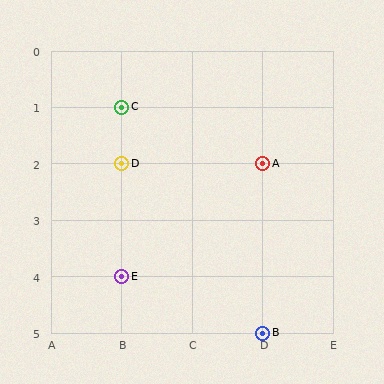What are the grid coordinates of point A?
Point A is at grid coordinates (D, 2).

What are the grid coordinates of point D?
Point D is at grid coordinates (B, 2).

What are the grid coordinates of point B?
Point B is at grid coordinates (D, 5).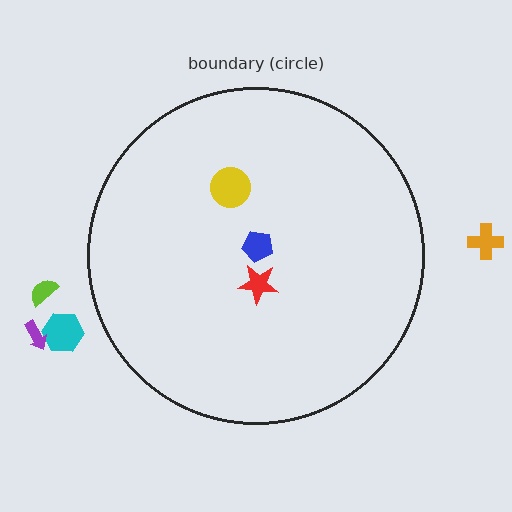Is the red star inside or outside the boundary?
Inside.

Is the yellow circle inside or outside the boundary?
Inside.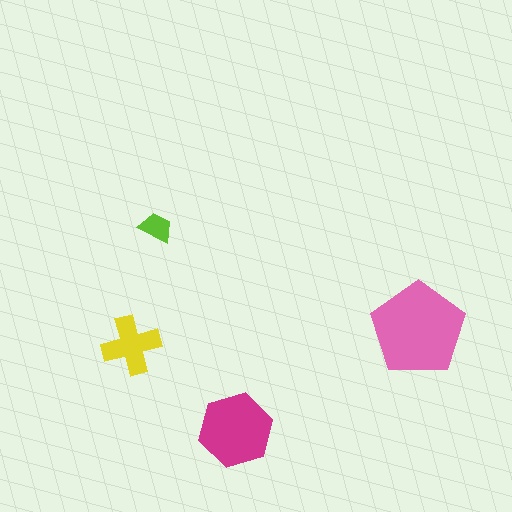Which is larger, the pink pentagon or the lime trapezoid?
The pink pentagon.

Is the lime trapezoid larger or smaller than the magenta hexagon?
Smaller.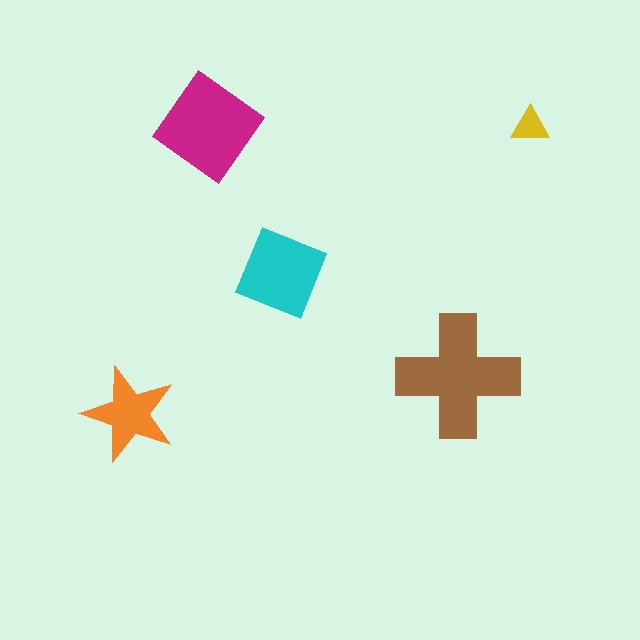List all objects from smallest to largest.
The yellow triangle, the orange star, the cyan square, the magenta diamond, the brown cross.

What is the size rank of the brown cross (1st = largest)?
1st.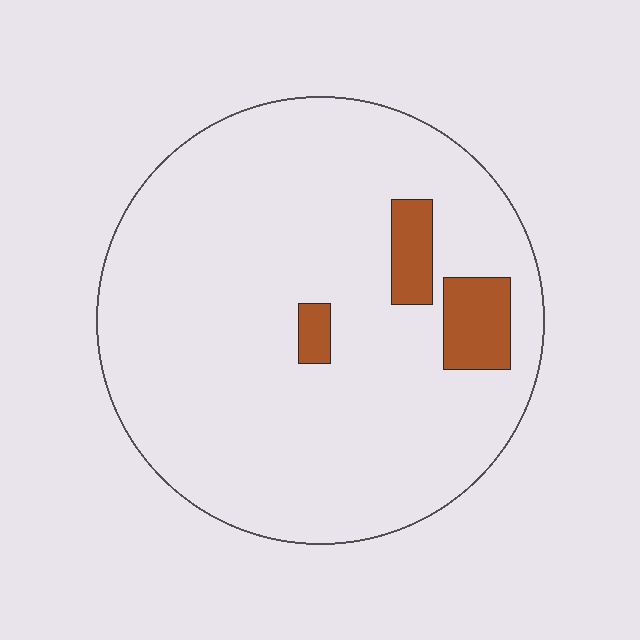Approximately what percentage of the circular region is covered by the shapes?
Approximately 10%.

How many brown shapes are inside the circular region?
3.